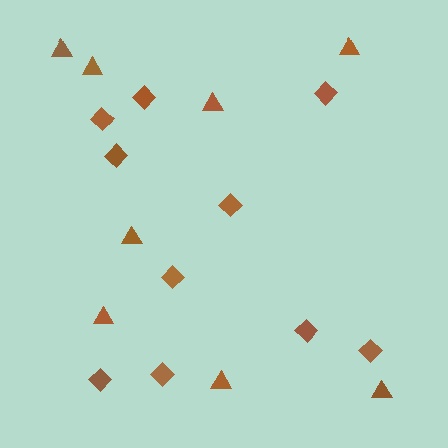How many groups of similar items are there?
There are 2 groups: one group of triangles (8) and one group of diamonds (10).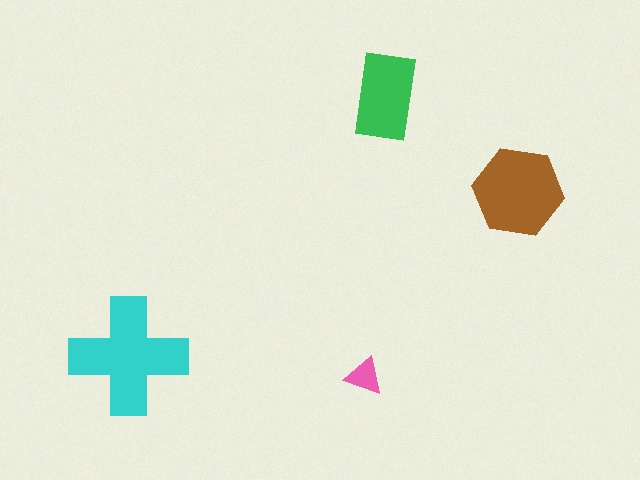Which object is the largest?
The cyan cross.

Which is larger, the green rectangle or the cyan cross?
The cyan cross.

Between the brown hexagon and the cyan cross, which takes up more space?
The cyan cross.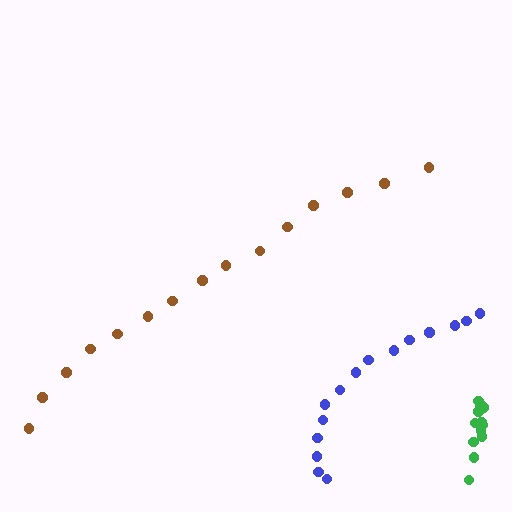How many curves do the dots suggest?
There are 3 distinct paths.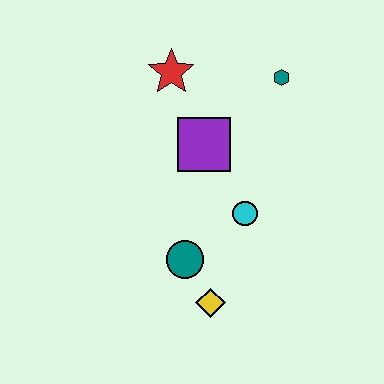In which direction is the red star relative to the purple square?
The red star is above the purple square.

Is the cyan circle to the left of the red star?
No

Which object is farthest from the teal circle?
The teal hexagon is farthest from the teal circle.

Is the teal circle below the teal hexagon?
Yes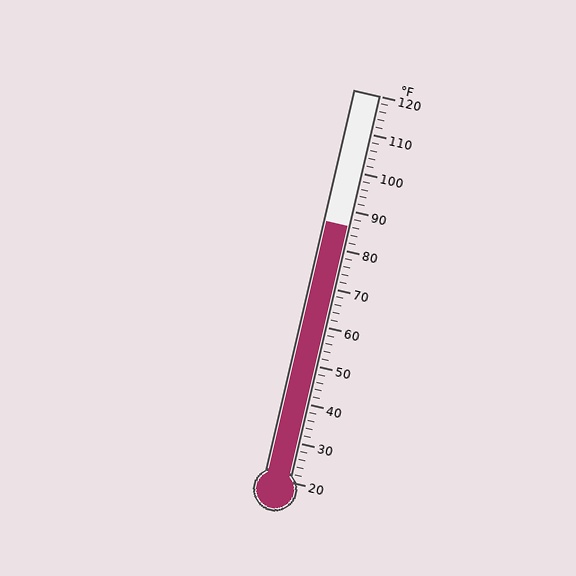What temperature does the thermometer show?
The thermometer shows approximately 86°F.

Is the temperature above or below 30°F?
The temperature is above 30°F.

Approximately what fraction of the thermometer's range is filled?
The thermometer is filled to approximately 65% of its range.